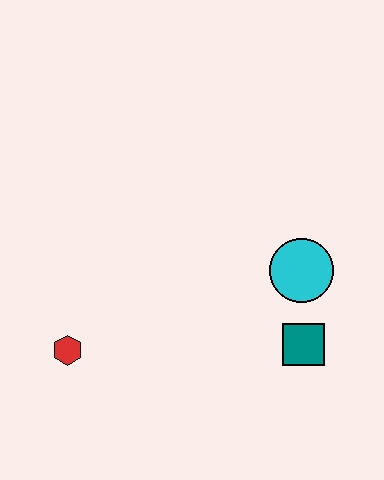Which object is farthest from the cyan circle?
The red hexagon is farthest from the cyan circle.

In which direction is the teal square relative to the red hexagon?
The teal square is to the right of the red hexagon.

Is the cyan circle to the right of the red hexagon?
Yes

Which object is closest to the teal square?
The cyan circle is closest to the teal square.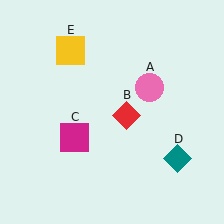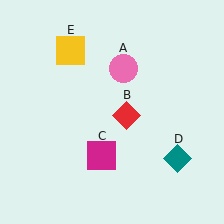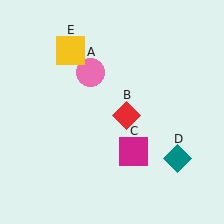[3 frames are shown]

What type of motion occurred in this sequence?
The pink circle (object A), magenta square (object C) rotated counterclockwise around the center of the scene.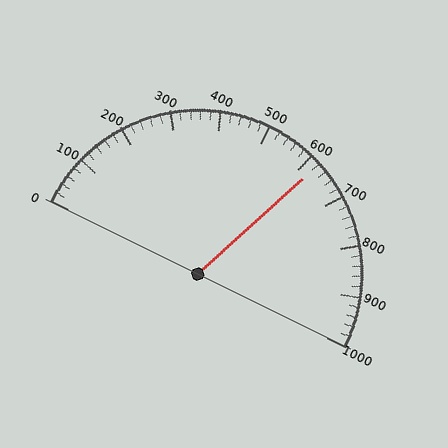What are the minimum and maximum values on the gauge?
The gauge ranges from 0 to 1000.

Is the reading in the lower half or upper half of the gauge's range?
The reading is in the upper half of the range (0 to 1000).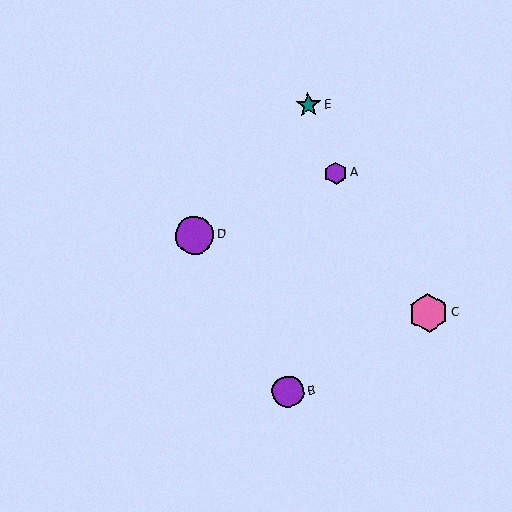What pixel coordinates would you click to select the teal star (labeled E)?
Click at (309, 105) to select the teal star E.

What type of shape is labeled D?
Shape D is a purple circle.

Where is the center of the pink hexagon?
The center of the pink hexagon is at (428, 313).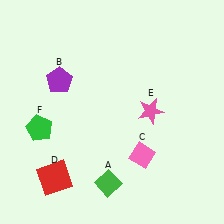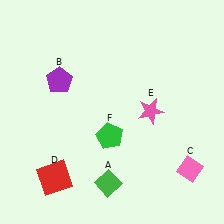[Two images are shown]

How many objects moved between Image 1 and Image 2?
2 objects moved between the two images.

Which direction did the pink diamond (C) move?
The pink diamond (C) moved right.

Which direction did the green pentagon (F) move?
The green pentagon (F) moved right.